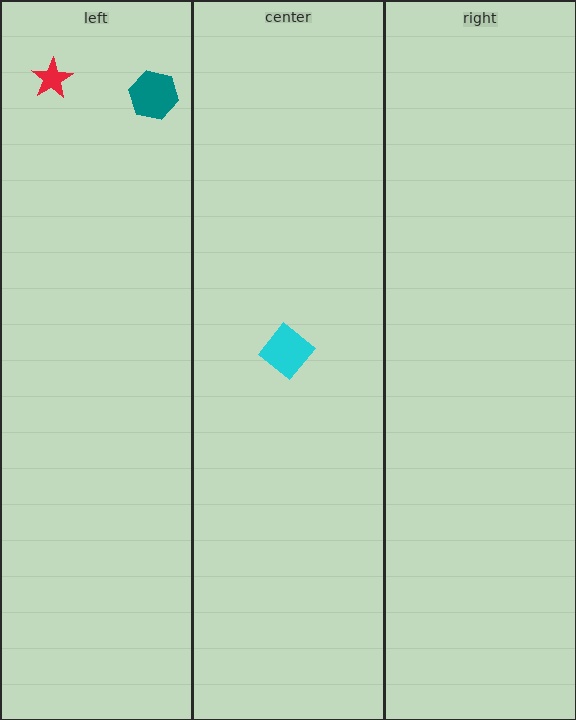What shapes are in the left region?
The teal hexagon, the red star.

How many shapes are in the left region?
2.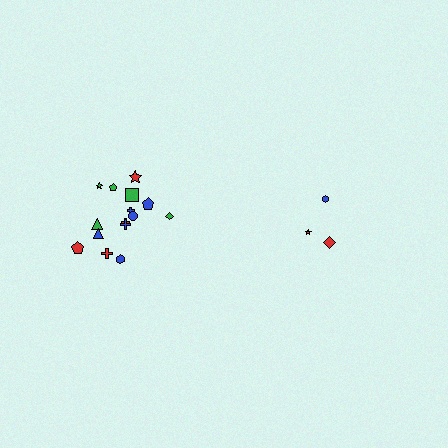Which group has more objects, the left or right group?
The left group.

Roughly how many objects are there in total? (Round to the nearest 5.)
Roughly 20 objects in total.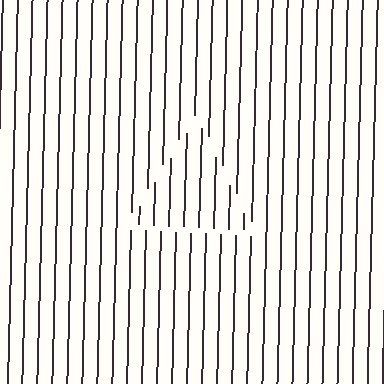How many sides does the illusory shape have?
3 sides — the line-ends trace a triangle.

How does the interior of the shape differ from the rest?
The interior of the shape contains the same grating, shifted by half a period — the contour is defined by the phase discontinuity where line-ends from the inner and outer gratings abut.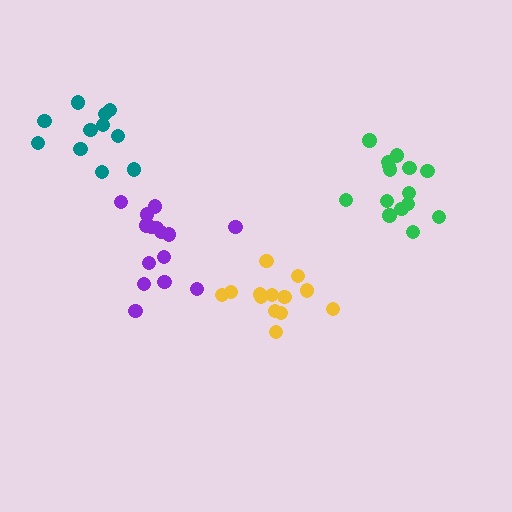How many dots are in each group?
Group 1: 15 dots, Group 2: 13 dots, Group 3: 11 dots, Group 4: 15 dots (54 total).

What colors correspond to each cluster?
The clusters are colored: green, yellow, teal, purple.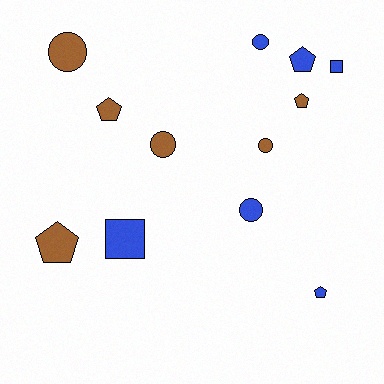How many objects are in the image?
There are 12 objects.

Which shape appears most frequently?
Circle, with 5 objects.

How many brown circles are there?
There are 3 brown circles.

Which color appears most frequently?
Blue, with 6 objects.